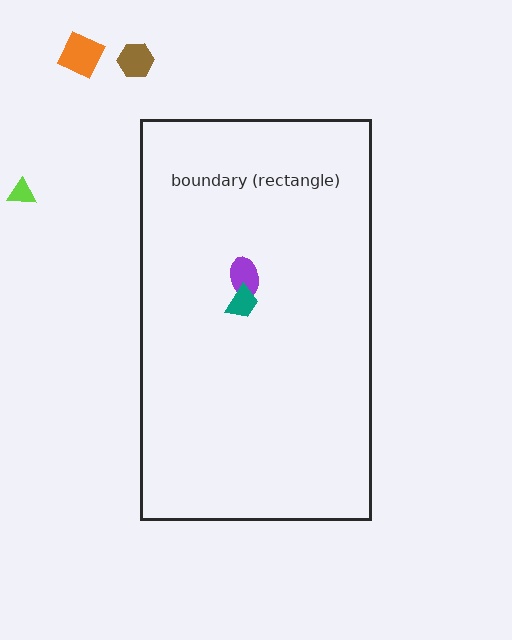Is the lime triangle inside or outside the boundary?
Outside.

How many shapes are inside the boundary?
2 inside, 3 outside.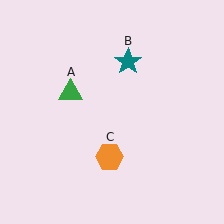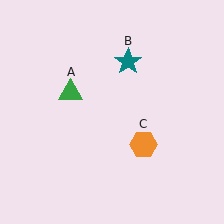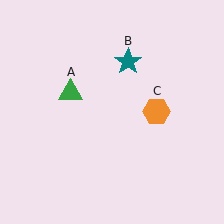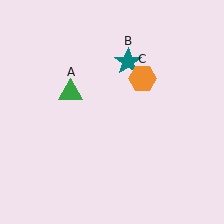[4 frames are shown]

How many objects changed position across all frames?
1 object changed position: orange hexagon (object C).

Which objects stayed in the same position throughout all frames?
Green triangle (object A) and teal star (object B) remained stationary.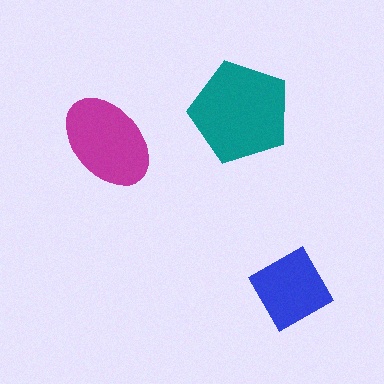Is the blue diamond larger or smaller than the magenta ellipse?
Smaller.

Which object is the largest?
The teal pentagon.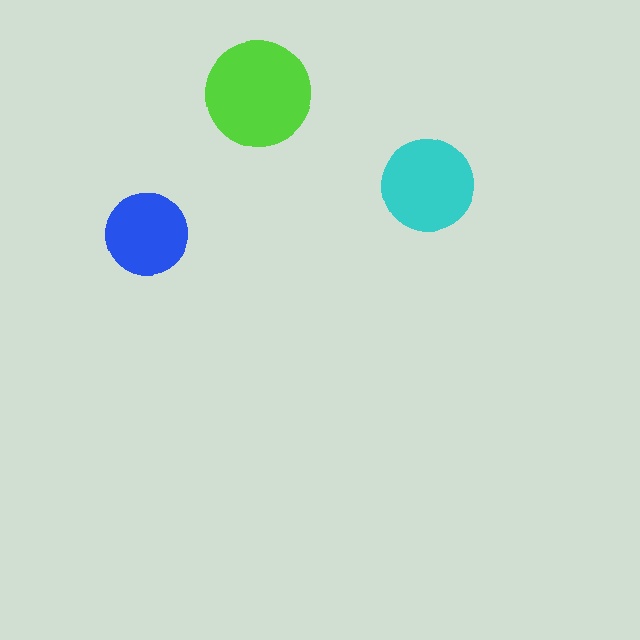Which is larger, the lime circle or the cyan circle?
The lime one.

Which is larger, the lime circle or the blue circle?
The lime one.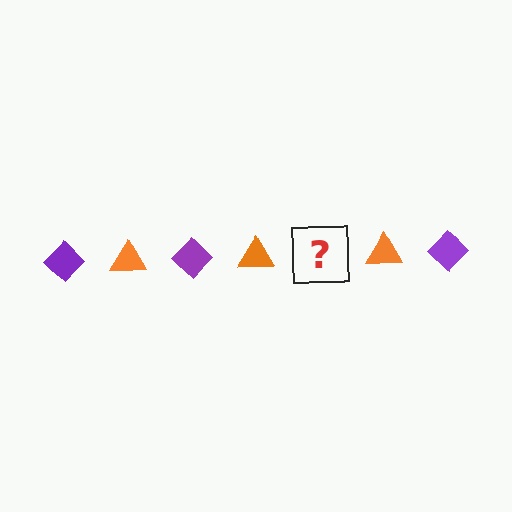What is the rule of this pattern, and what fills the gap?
The rule is that the pattern alternates between purple diamond and orange triangle. The gap should be filled with a purple diamond.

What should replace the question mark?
The question mark should be replaced with a purple diamond.